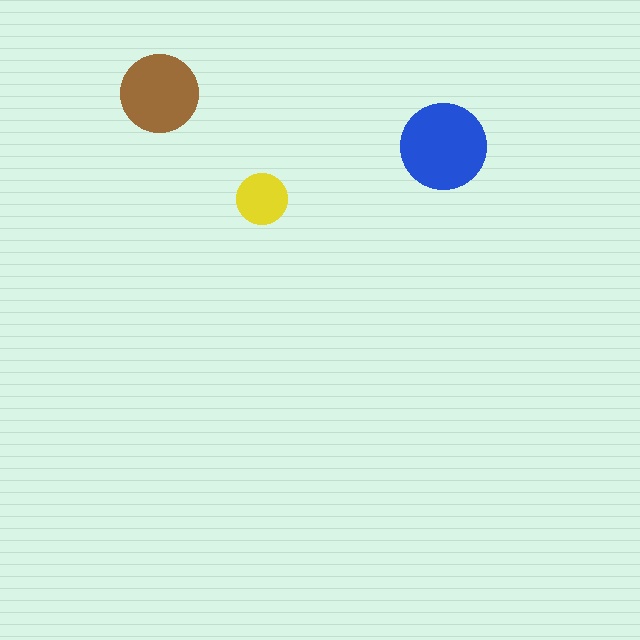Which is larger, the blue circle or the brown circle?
The blue one.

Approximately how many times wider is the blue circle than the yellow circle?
About 1.5 times wider.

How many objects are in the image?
There are 3 objects in the image.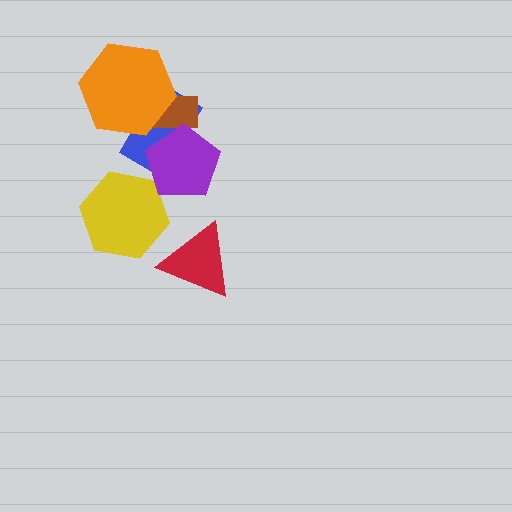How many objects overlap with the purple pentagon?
2 objects overlap with the purple pentagon.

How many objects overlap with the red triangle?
0 objects overlap with the red triangle.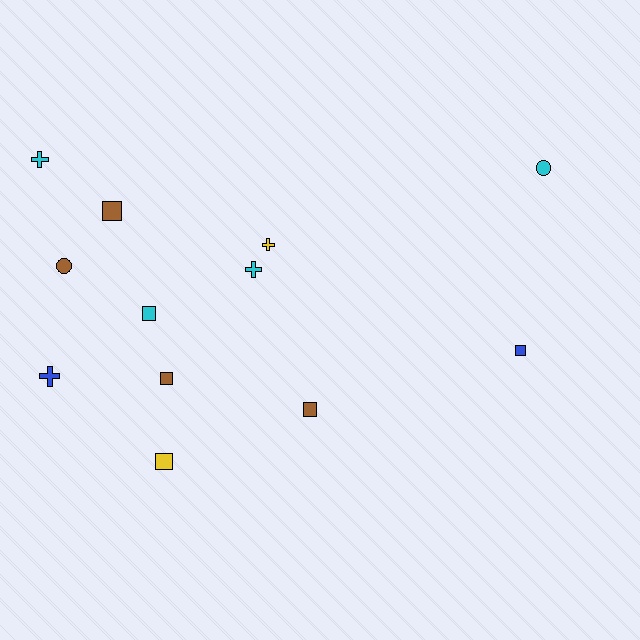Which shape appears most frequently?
Square, with 6 objects.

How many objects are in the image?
There are 12 objects.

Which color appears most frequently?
Brown, with 4 objects.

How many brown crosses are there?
There are no brown crosses.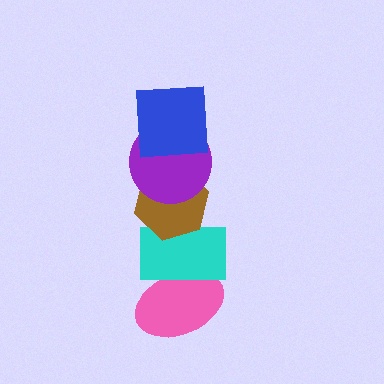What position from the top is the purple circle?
The purple circle is 2nd from the top.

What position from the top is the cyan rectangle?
The cyan rectangle is 4th from the top.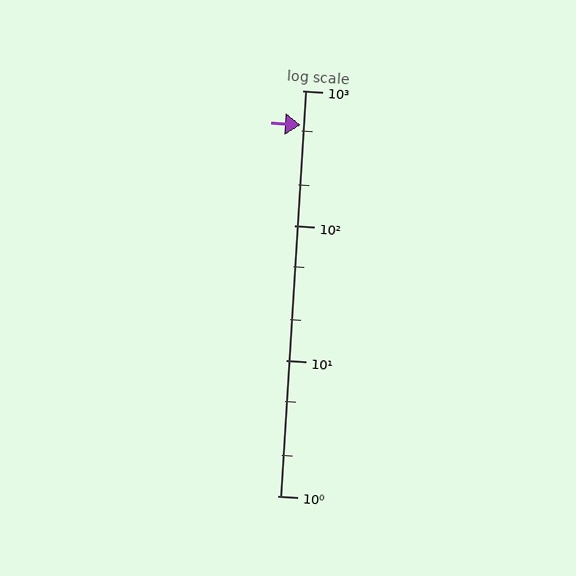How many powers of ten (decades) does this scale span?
The scale spans 3 decades, from 1 to 1000.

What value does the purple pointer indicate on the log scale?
The pointer indicates approximately 560.